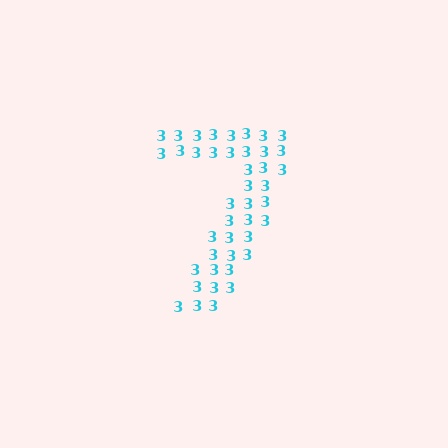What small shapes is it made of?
It is made of small digit 3's.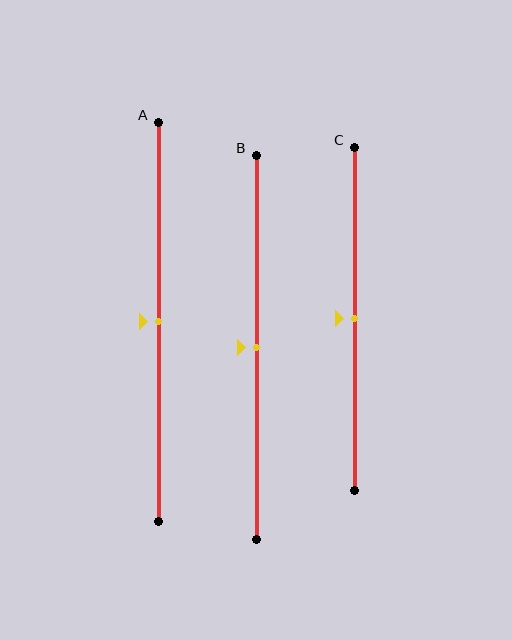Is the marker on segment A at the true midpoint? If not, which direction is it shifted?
Yes, the marker on segment A is at the true midpoint.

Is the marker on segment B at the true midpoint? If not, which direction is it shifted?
Yes, the marker on segment B is at the true midpoint.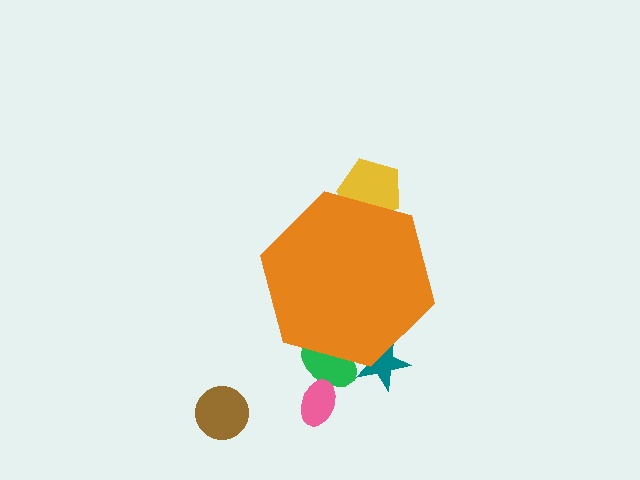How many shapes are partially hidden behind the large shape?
3 shapes are partially hidden.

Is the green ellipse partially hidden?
Yes, the green ellipse is partially hidden behind the orange hexagon.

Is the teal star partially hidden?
Yes, the teal star is partially hidden behind the orange hexagon.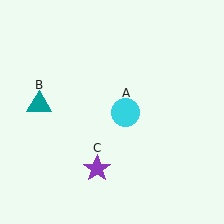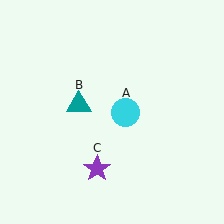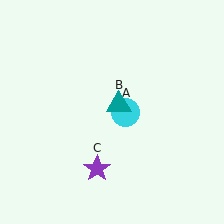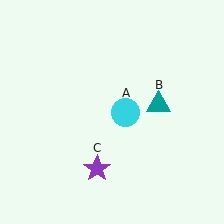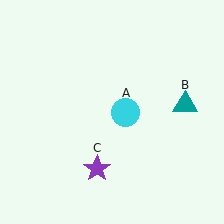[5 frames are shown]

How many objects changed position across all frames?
1 object changed position: teal triangle (object B).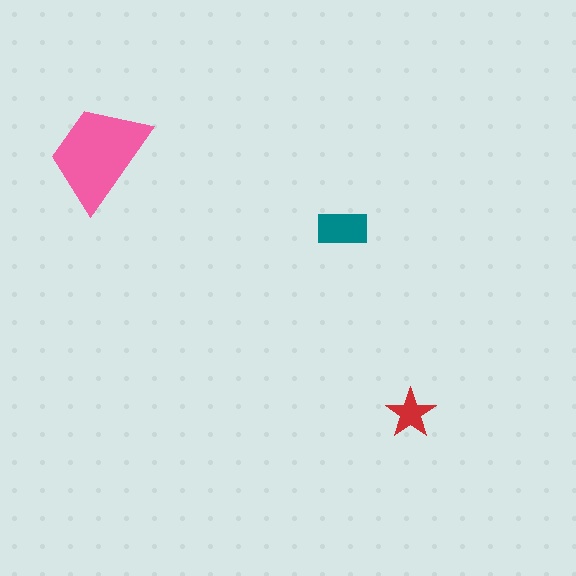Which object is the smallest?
The red star.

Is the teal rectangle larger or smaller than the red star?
Larger.